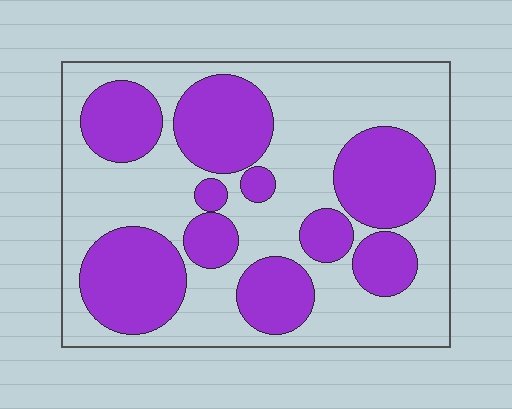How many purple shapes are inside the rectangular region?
10.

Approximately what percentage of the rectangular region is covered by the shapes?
Approximately 40%.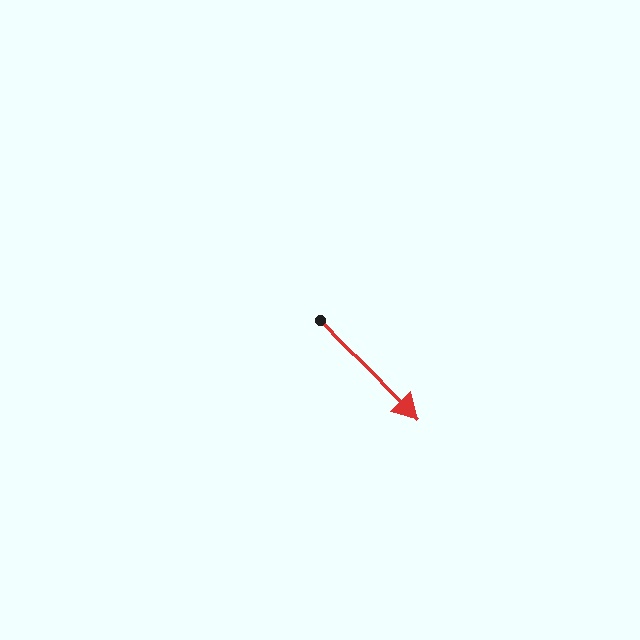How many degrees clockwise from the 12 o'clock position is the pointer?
Approximately 136 degrees.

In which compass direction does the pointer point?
Southeast.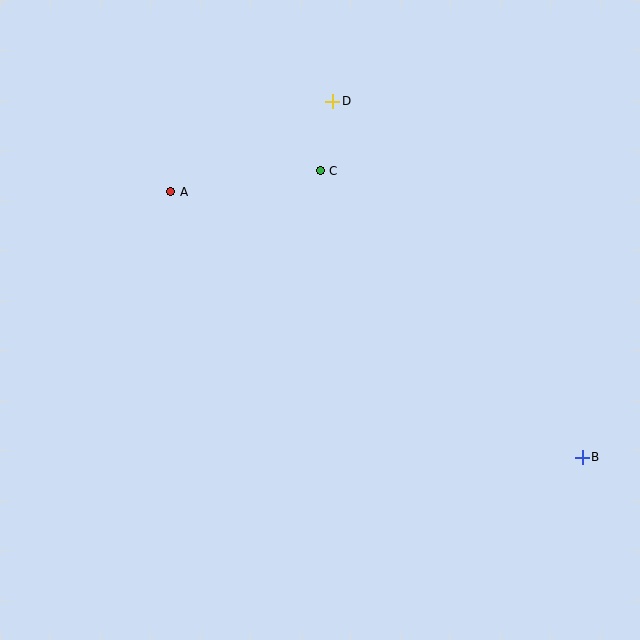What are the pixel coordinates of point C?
Point C is at (320, 171).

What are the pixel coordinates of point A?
Point A is at (171, 192).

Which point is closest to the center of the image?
Point C at (320, 171) is closest to the center.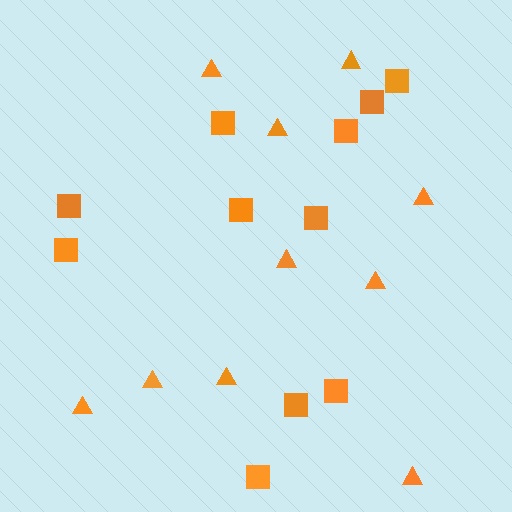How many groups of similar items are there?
There are 2 groups: one group of triangles (10) and one group of squares (11).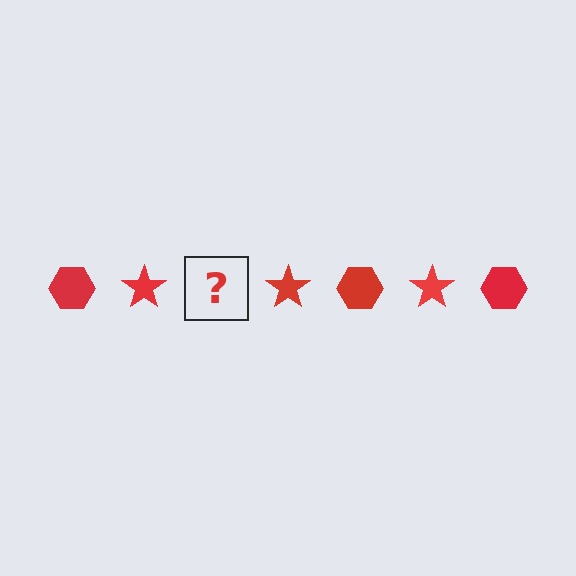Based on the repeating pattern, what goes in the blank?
The blank should be a red hexagon.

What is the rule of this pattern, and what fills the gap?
The rule is that the pattern cycles through hexagon, star shapes in red. The gap should be filled with a red hexagon.